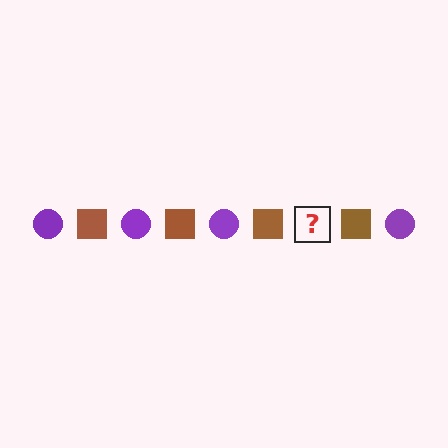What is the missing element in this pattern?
The missing element is a purple circle.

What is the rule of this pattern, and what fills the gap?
The rule is that the pattern alternates between purple circle and brown square. The gap should be filled with a purple circle.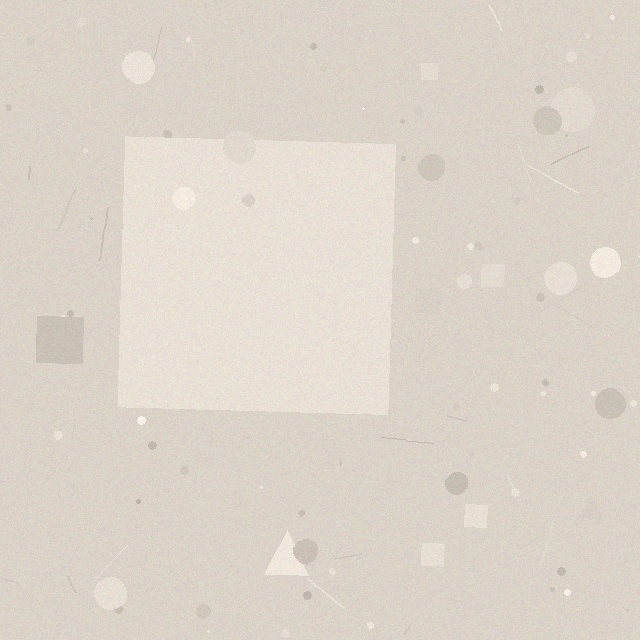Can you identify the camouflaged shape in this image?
The camouflaged shape is a square.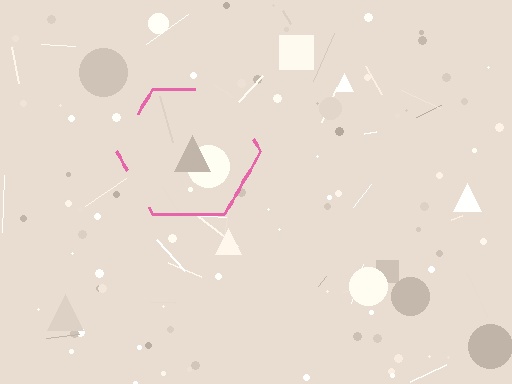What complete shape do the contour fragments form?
The contour fragments form a hexagon.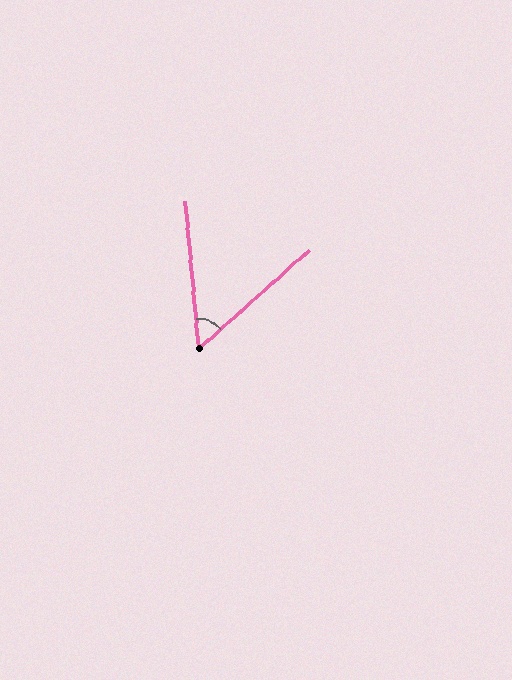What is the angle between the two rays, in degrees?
Approximately 54 degrees.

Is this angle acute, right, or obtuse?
It is acute.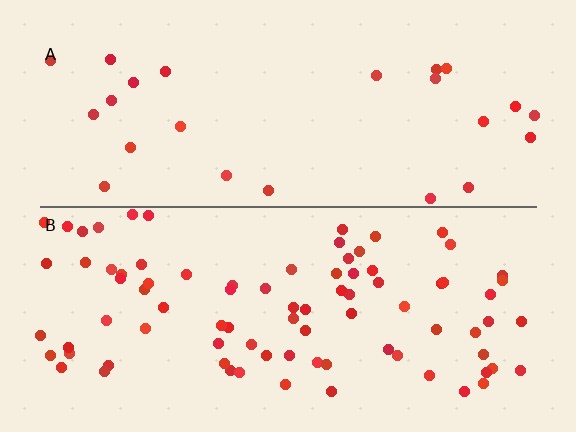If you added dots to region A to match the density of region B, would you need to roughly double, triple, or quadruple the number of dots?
Approximately triple.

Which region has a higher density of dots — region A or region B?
B (the bottom).